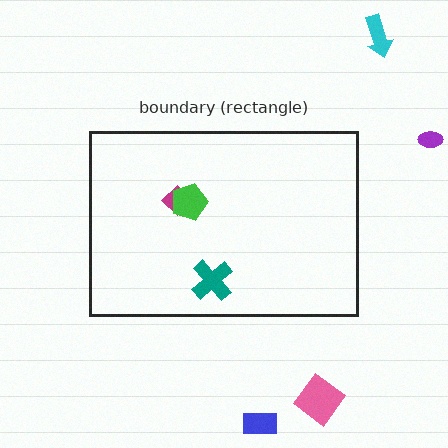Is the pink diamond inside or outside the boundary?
Outside.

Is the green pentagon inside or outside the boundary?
Inside.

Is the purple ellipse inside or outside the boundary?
Outside.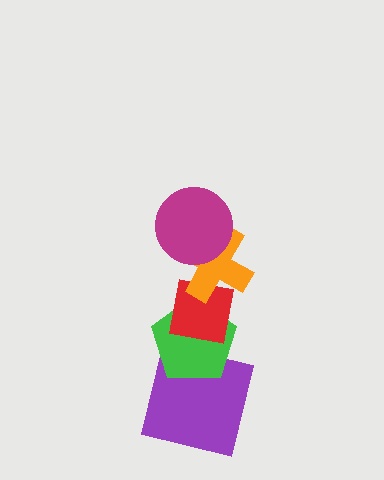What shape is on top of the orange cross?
The magenta circle is on top of the orange cross.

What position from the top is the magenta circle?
The magenta circle is 1st from the top.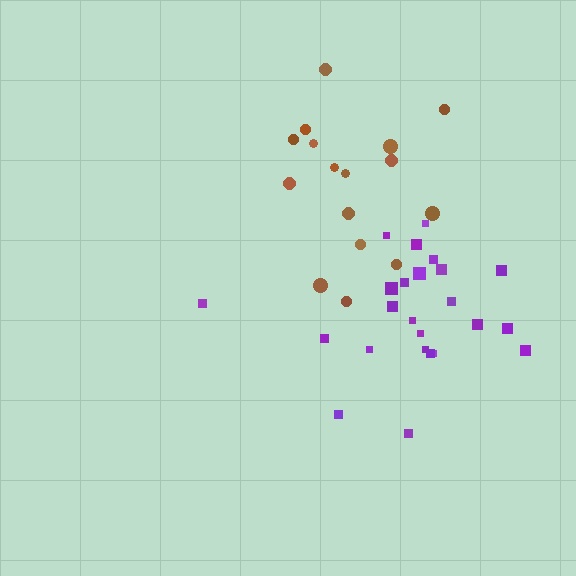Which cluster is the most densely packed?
Purple.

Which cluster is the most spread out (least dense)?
Brown.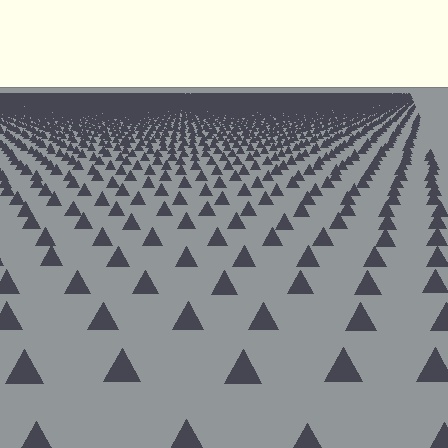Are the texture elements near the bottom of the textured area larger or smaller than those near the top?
Larger. Near the bottom, elements are closer to the viewer and appear at a bigger on-screen size.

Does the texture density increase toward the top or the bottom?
Density increases toward the top.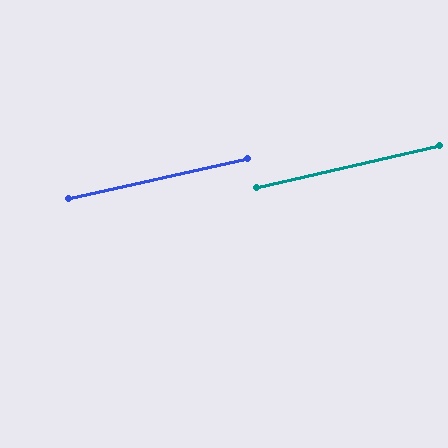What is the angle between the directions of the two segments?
Approximately 0 degrees.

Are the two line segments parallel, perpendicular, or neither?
Parallel — their directions differ by only 0.3°.